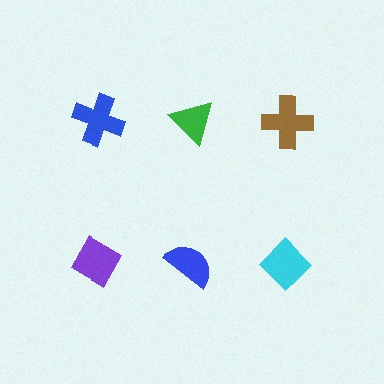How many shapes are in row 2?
3 shapes.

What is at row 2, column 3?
A cyan diamond.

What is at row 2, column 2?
A blue semicircle.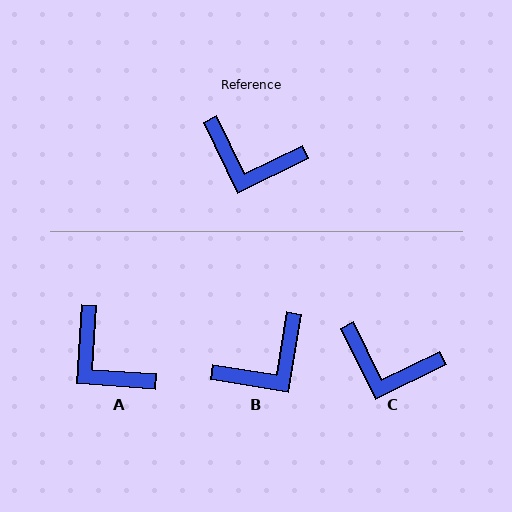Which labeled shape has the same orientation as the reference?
C.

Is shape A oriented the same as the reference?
No, it is off by about 30 degrees.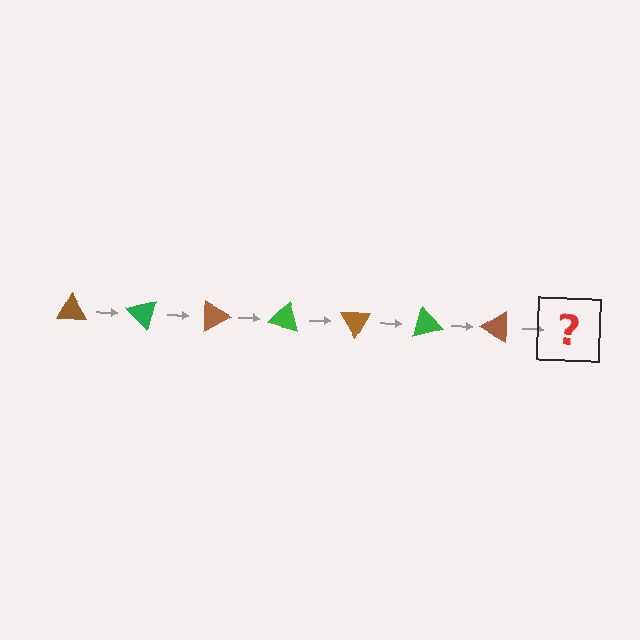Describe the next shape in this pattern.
It should be a green triangle, rotated 315 degrees from the start.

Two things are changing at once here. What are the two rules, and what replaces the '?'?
The two rules are that it rotates 45 degrees each step and the color cycles through brown and green. The '?' should be a green triangle, rotated 315 degrees from the start.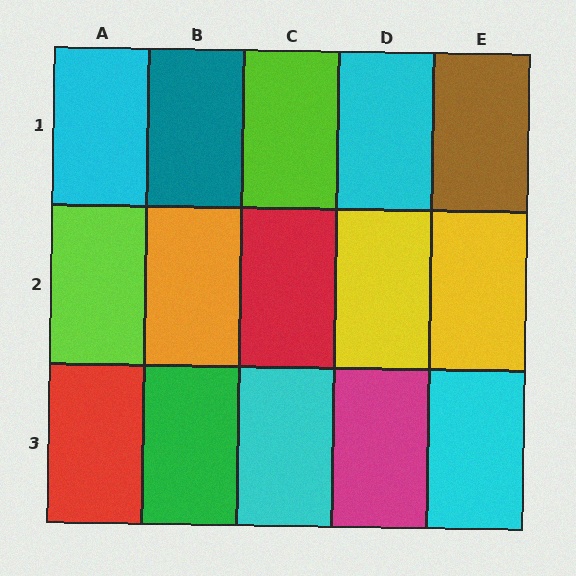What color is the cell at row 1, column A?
Cyan.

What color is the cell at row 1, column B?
Teal.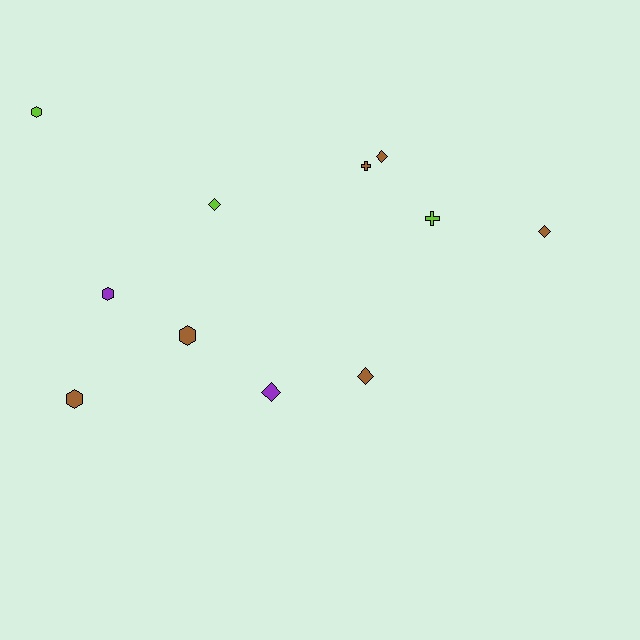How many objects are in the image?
There are 11 objects.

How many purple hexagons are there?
There is 1 purple hexagon.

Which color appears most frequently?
Brown, with 6 objects.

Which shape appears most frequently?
Diamond, with 5 objects.